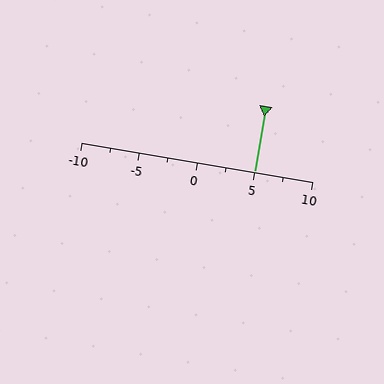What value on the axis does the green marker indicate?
The marker indicates approximately 5.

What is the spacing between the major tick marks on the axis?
The major ticks are spaced 5 apart.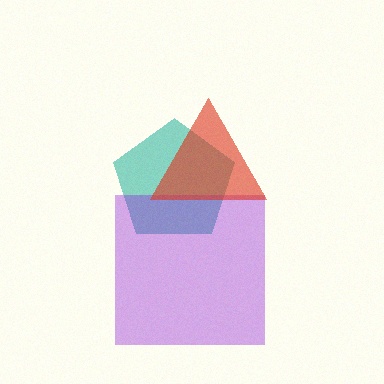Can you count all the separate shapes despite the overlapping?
Yes, there are 3 separate shapes.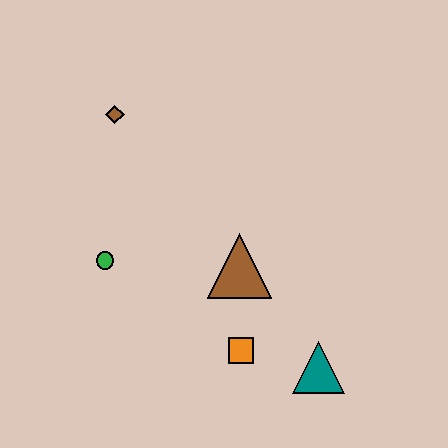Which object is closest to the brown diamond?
The green circle is closest to the brown diamond.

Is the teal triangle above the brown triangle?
No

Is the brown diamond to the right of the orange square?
No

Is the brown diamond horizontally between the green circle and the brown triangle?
Yes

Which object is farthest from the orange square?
The brown diamond is farthest from the orange square.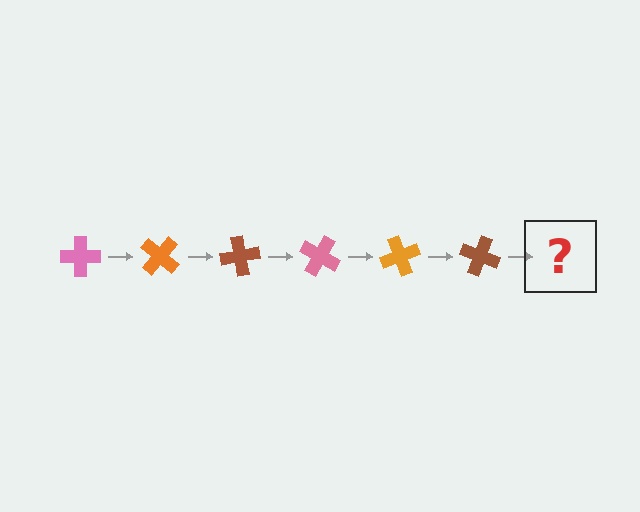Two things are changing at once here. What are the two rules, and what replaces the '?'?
The two rules are that it rotates 40 degrees each step and the color cycles through pink, orange, and brown. The '?' should be a pink cross, rotated 240 degrees from the start.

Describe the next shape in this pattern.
It should be a pink cross, rotated 240 degrees from the start.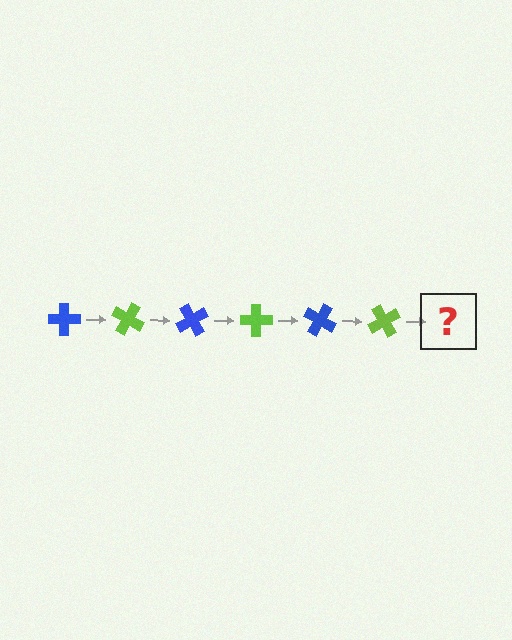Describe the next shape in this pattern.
It should be a blue cross, rotated 180 degrees from the start.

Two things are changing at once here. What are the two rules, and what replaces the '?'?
The two rules are that it rotates 30 degrees each step and the color cycles through blue and lime. The '?' should be a blue cross, rotated 180 degrees from the start.